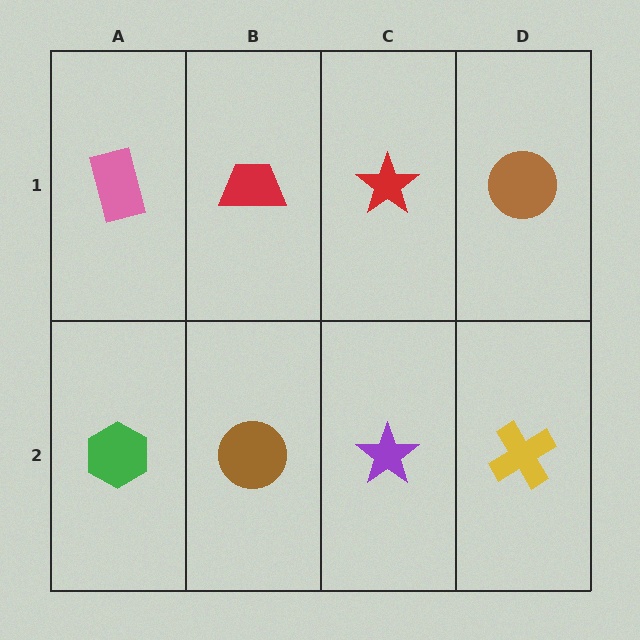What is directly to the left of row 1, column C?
A red trapezoid.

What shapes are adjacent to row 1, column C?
A purple star (row 2, column C), a red trapezoid (row 1, column B), a brown circle (row 1, column D).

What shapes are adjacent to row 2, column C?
A red star (row 1, column C), a brown circle (row 2, column B), a yellow cross (row 2, column D).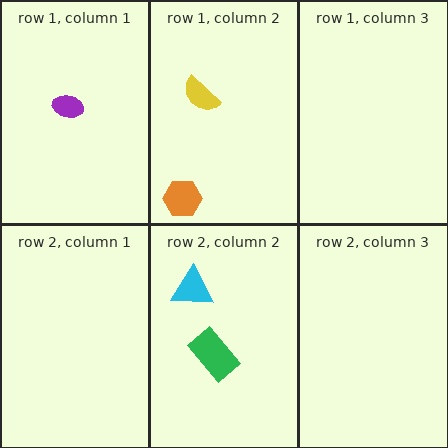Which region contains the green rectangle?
The row 2, column 2 region.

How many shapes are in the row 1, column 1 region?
1.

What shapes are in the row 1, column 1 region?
The purple ellipse.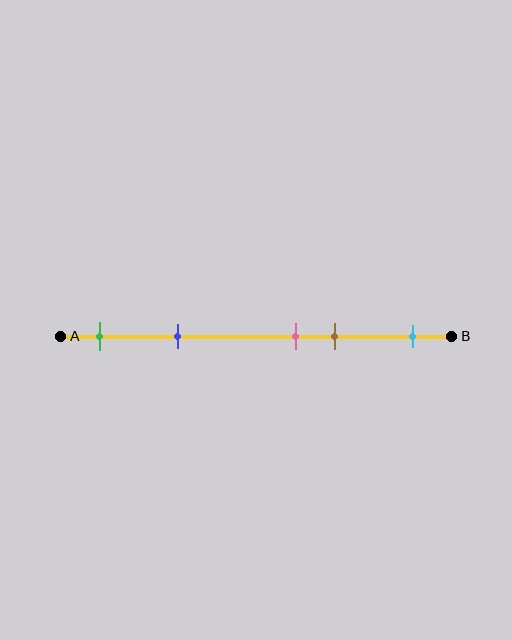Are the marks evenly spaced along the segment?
No, the marks are not evenly spaced.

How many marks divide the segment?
There are 5 marks dividing the segment.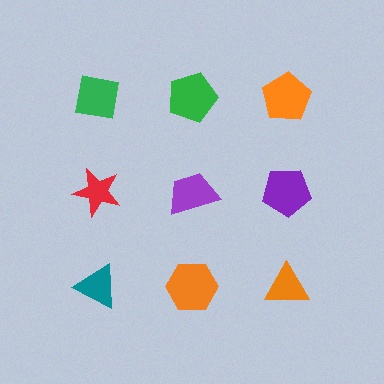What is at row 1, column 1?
A green square.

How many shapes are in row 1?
3 shapes.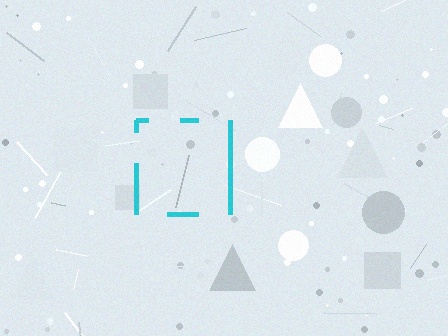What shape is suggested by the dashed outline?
The dashed outline suggests a square.